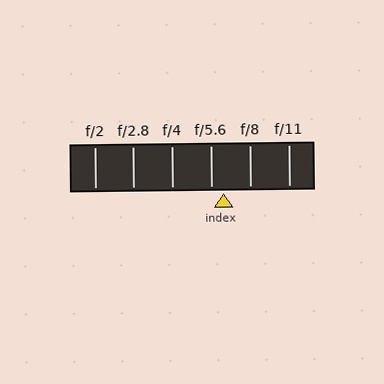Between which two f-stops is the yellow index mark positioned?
The index mark is between f/5.6 and f/8.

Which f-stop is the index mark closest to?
The index mark is closest to f/5.6.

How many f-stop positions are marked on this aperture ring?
There are 6 f-stop positions marked.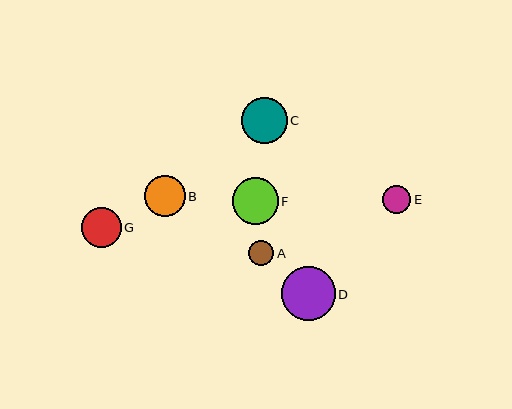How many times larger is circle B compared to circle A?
Circle B is approximately 1.6 times the size of circle A.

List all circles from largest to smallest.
From largest to smallest: D, C, F, B, G, E, A.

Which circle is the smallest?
Circle A is the smallest with a size of approximately 25 pixels.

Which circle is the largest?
Circle D is the largest with a size of approximately 54 pixels.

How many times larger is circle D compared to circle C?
Circle D is approximately 1.2 times the size of circle C.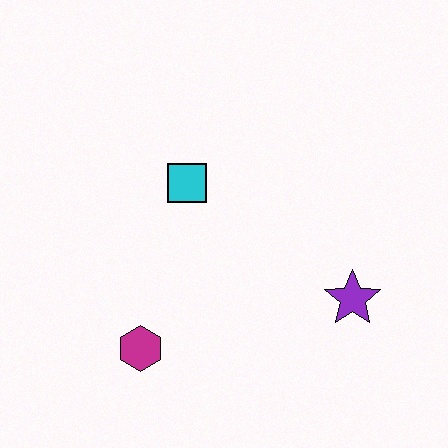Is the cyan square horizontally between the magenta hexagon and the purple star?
Yes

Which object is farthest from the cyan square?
The purple star is farthest from the cyan square.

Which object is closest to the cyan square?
The magenta hexagon is closest to the cyan square.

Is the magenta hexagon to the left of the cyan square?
Yes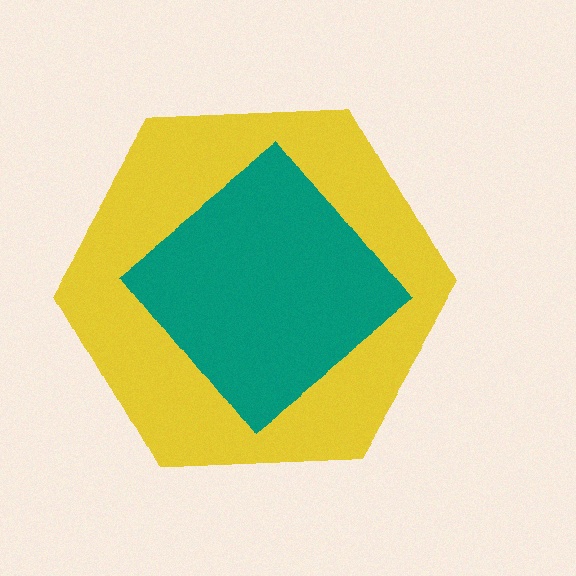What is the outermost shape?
The yellow hexagon.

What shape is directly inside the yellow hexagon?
The teal diamond.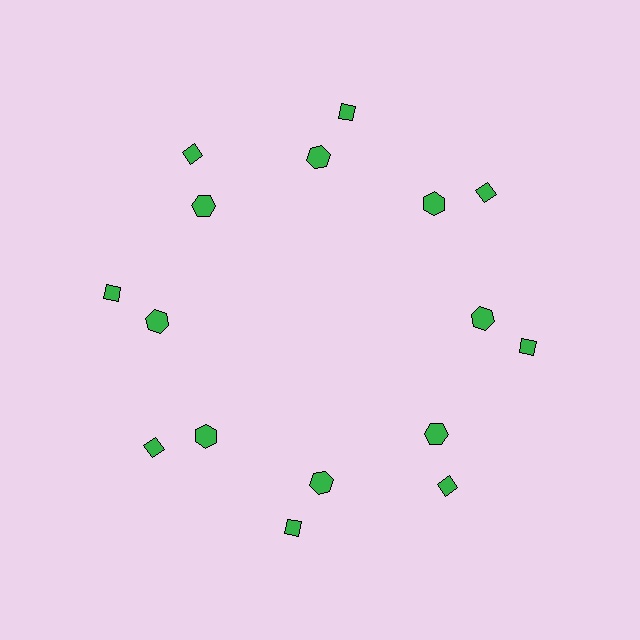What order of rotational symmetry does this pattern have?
This pattern has 8-fold rotational symmetry.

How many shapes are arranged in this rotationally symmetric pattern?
There are 16 shapes, arranged in 8 groups of 2.